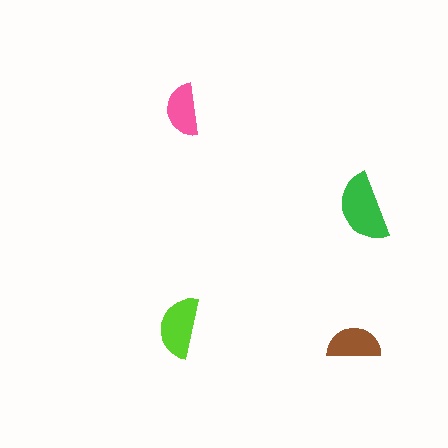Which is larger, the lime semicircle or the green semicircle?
The green one.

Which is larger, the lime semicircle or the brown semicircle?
The lime one.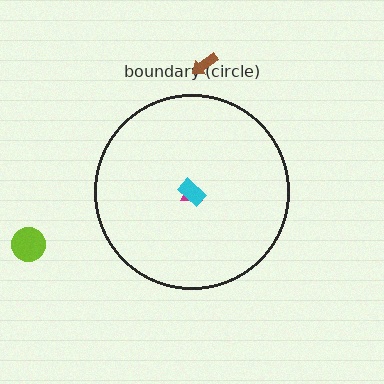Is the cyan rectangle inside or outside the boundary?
Inside.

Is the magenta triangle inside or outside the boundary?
Inside.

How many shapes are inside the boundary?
2 inside, 2 outside.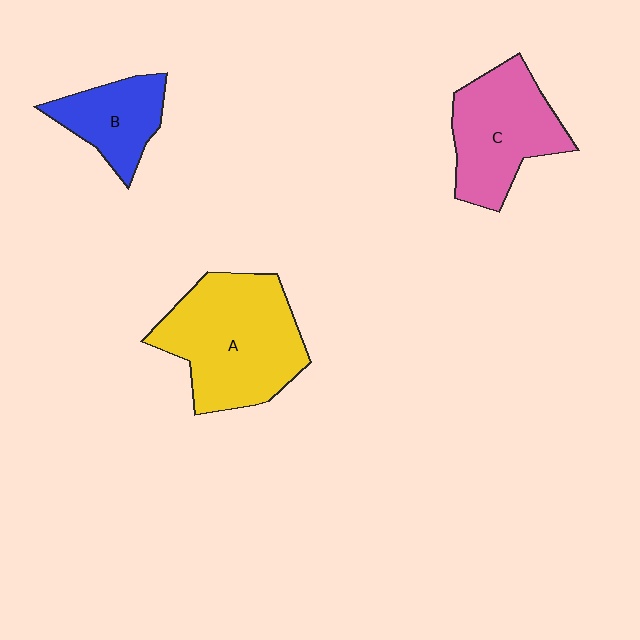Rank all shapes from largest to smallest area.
From largest to smallest: A (yellow), C (pink), B (blue).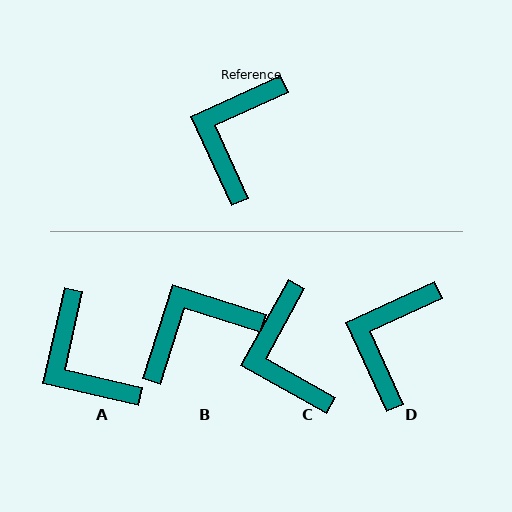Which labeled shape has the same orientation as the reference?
D.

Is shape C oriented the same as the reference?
No, it is off by about 36 degrees.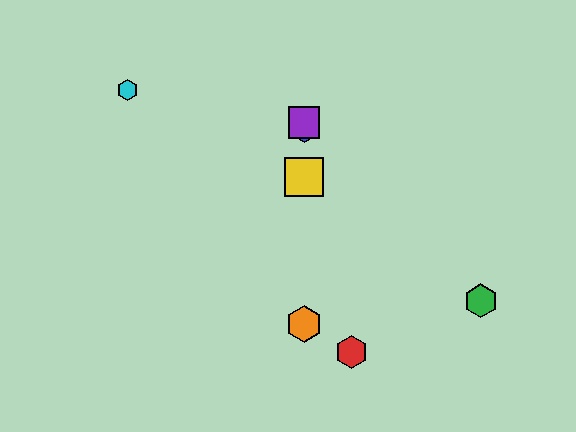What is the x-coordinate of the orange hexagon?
The orange hexagon is at x≈304.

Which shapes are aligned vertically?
The blue hexagon, the yellow square, the purple square, the orange hexagon are aligned vertically.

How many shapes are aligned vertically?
4 shapes (the blue hexagon, the yellow square, the purple square, the orange hexagon) are aligned vertically.